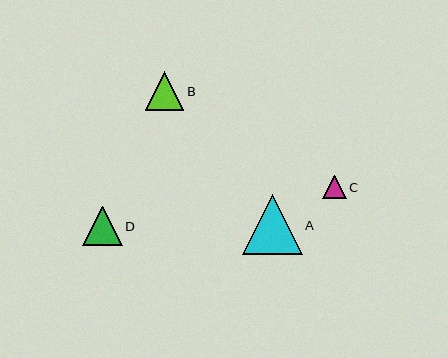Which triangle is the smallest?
Triangle C is the smallest with a size of approximately 23 pixels.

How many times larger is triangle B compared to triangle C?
Triangle B is approximately 1.7 times the size of triangle C.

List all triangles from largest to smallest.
From largest to smallest: A, D, B, C.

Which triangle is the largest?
Triangle A is the largest with a size of approximately 60 pixels.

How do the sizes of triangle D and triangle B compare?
Triangle D and triangle B are approximately the same size.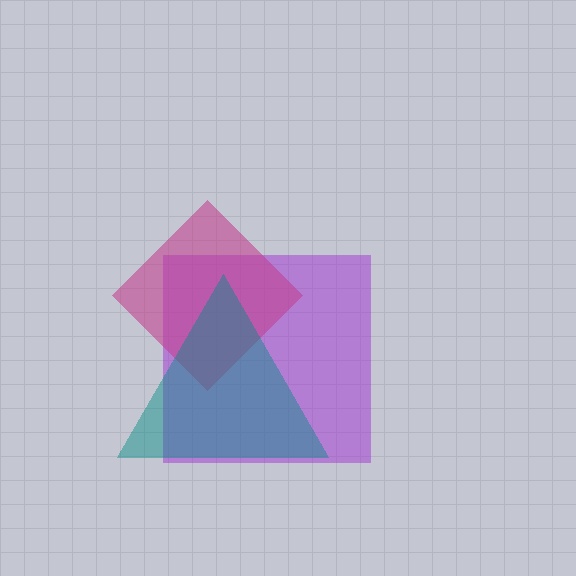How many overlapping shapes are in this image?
There are 3 overlapping shapes in the image.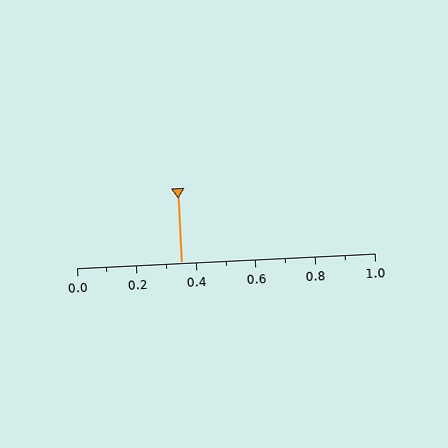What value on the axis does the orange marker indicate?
The marker indicates approximately 0.35.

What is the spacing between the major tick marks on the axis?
The major ticks are spaced 0.2 apart.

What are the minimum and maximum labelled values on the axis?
The axis runs from 0.0 to 1.0.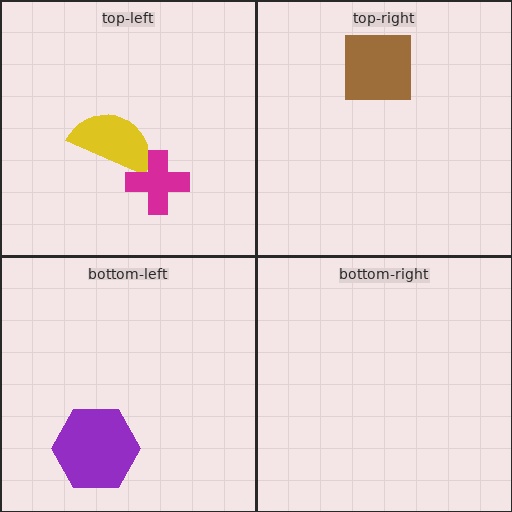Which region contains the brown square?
The top-right region.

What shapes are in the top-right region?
The brown square.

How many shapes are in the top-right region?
1.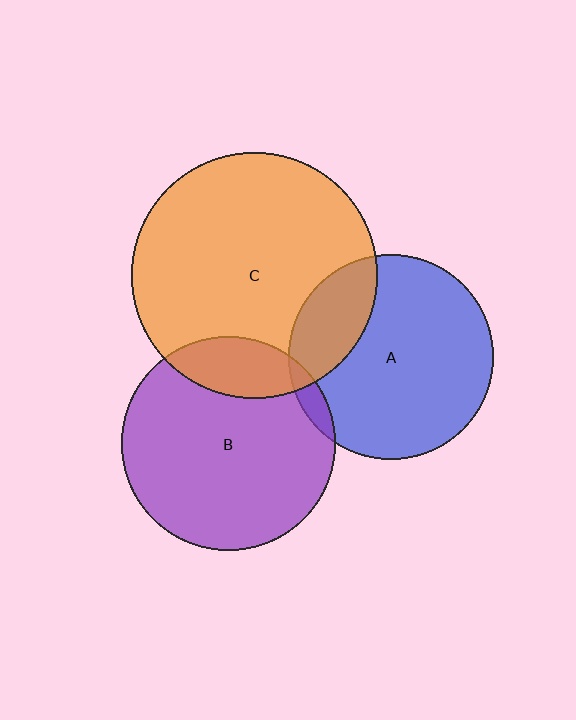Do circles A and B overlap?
Yes.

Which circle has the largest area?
Circle C (orange).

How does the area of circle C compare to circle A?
Approximately 1.4 times.